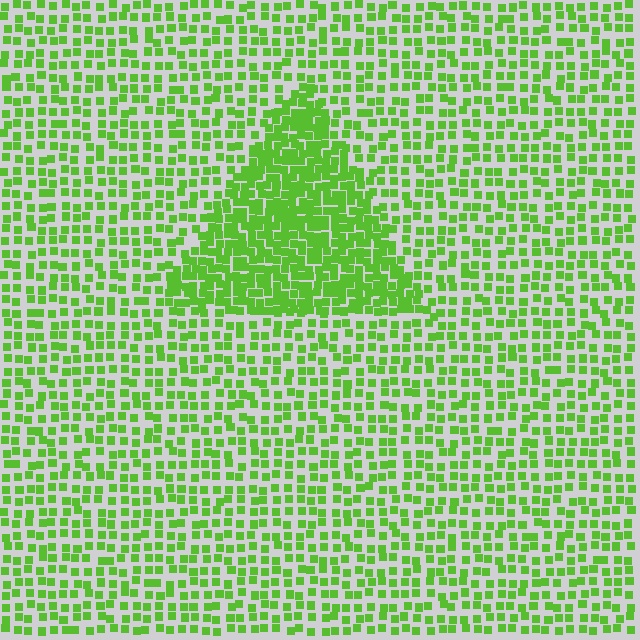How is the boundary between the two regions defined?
The boundary is defined by a change in element density (approximately 2.0x ratio). All elements are the same color, size, and shape.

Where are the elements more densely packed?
The elements are more densely packed inside the triangle boundary.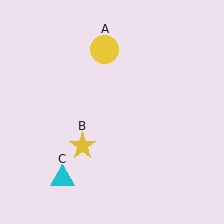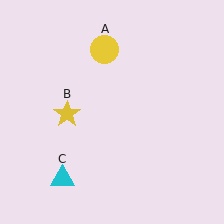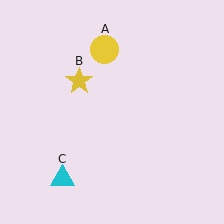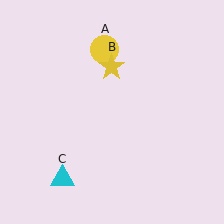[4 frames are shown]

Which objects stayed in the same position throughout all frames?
Yellow circle (object A) and cyan triangle (object C) remained stationary.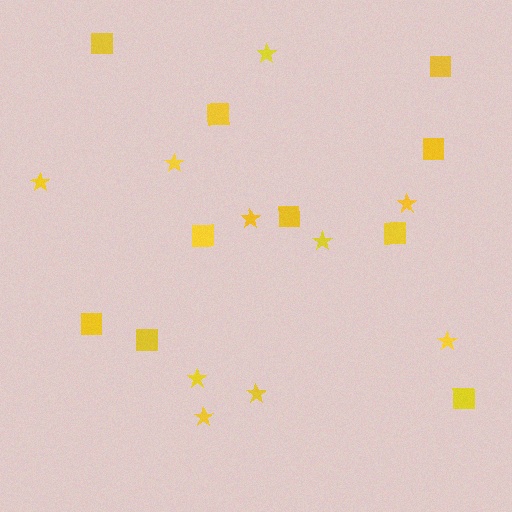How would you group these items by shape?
There are 2 groups: one group of squares (10) and one group of stars (10).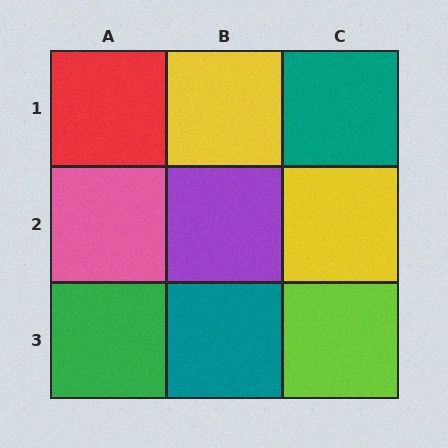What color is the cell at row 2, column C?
Yellow.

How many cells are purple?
1 cell is purple.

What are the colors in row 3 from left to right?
Green, teal, lime.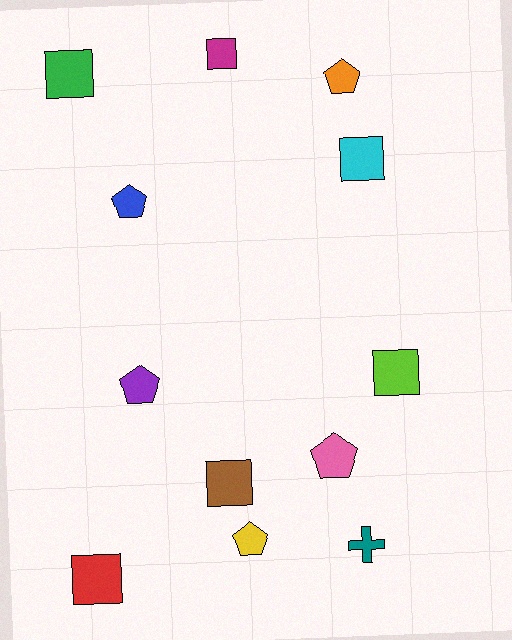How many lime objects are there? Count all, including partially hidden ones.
There is 1 lime object.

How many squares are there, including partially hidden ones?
There are 6 squares.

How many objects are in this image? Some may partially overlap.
There are 12 objects.